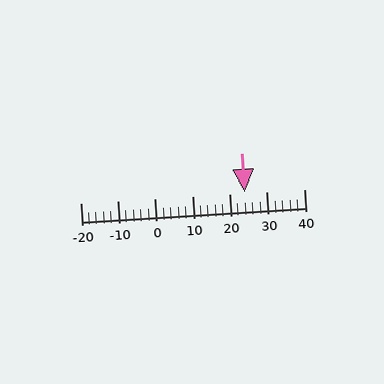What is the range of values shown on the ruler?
The ruler shows values from -20 to 40.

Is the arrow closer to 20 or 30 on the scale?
The arrow is closer to 20.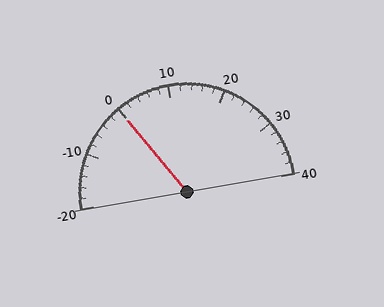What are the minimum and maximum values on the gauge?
The gauge ranges from -20 to 40.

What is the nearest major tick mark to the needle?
The nearest major tick mark is 0.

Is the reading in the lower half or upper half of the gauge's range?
The reading is in the lower half of the range (-20 to 40).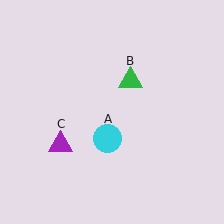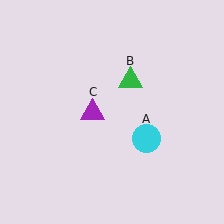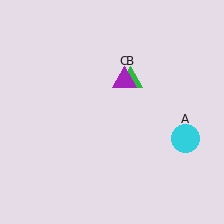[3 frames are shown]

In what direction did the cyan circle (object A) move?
The cyan circle (object A) moved right.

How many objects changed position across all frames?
2 objects changed position: cyan circle (object A), purple triangle (object C).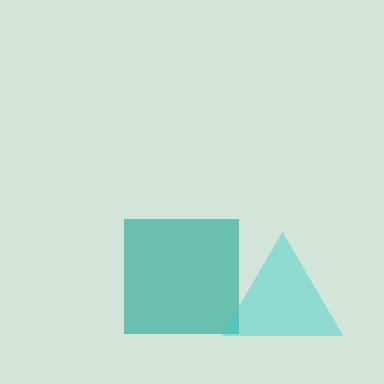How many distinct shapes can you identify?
There are 2 distinct shapes: a teal square, a cyan triangle.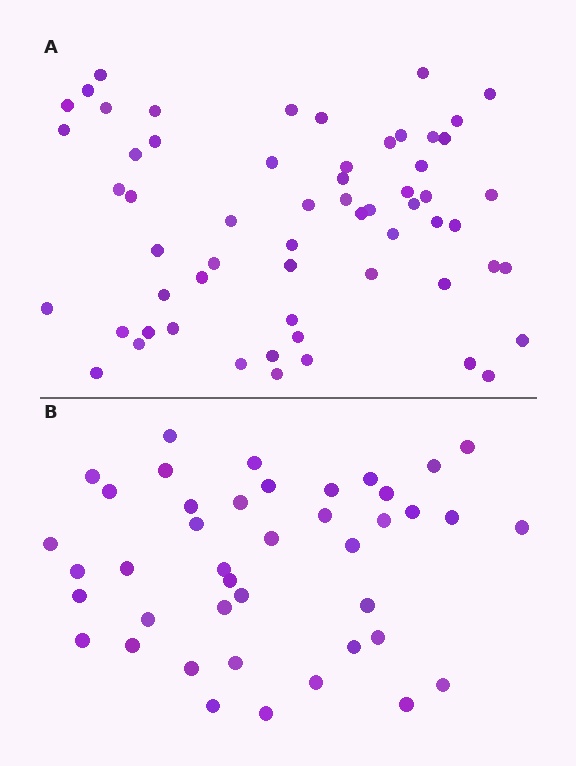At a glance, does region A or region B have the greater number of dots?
Region A (the top region) has more dots.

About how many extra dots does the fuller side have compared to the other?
Region A has approximately 20 more dots than region B.